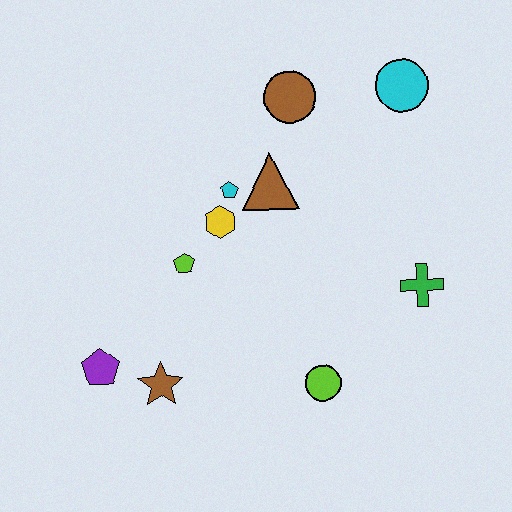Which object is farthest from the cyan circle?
The purple pentagon is farthest from the cyan circle.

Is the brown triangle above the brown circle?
No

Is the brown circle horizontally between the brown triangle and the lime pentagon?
No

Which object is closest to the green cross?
The lime circle is closest to the green cross.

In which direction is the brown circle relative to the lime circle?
The brown circle is above the lime circle.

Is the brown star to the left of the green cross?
Yes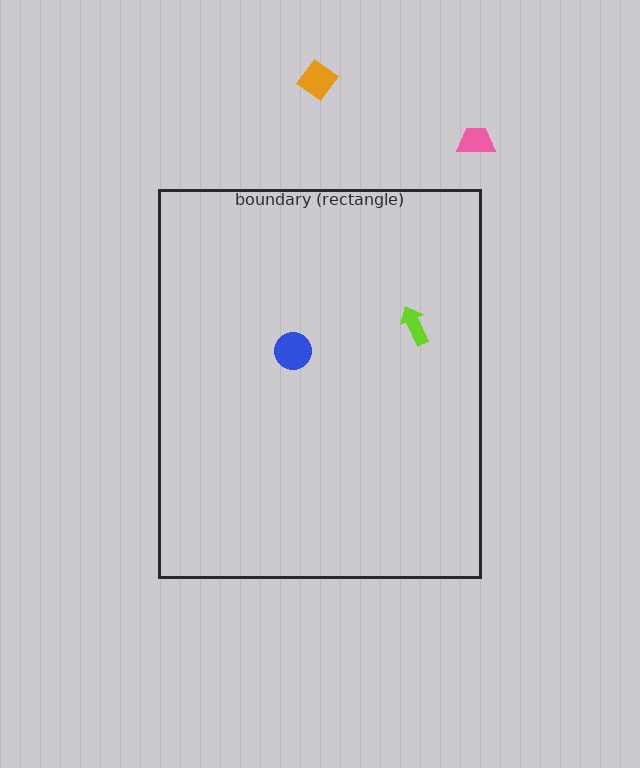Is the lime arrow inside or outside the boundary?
Inside.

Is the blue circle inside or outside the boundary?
Inside.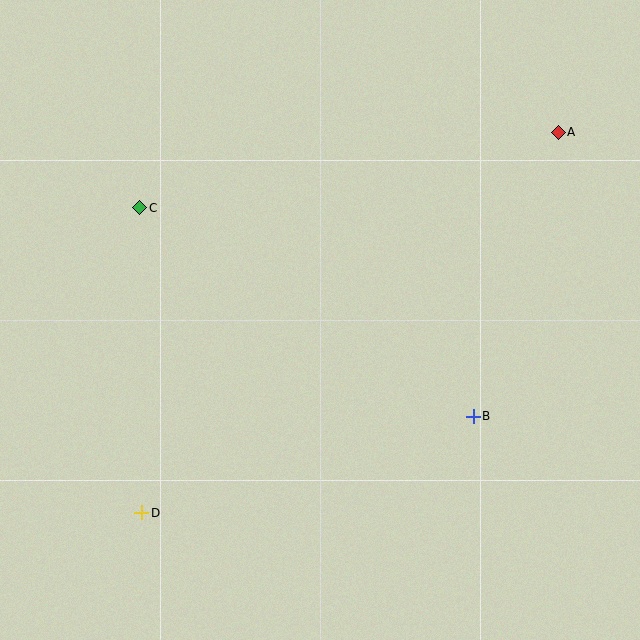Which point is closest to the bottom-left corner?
Point D is closest to the bottom-left corner.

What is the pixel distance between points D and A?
The distance between D and A is 565 pixels.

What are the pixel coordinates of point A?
Point A is at (558, 132).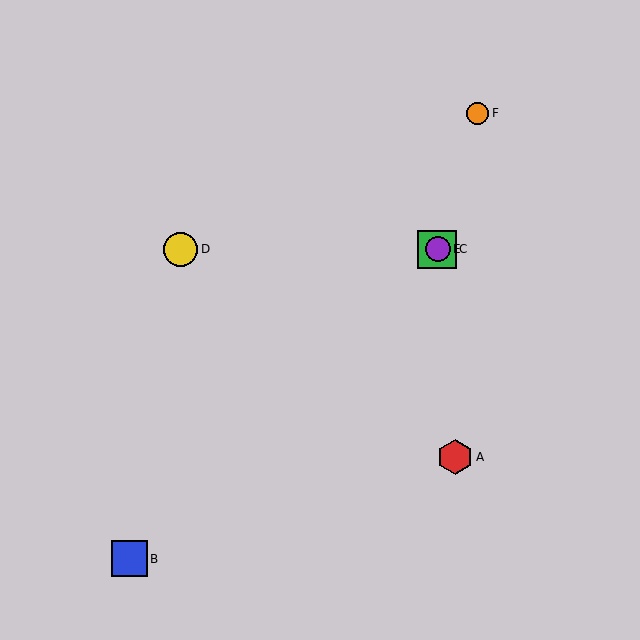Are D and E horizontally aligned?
Yes, both are at y≈249.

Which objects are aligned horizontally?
Objects C, D, E are aligned horizontally.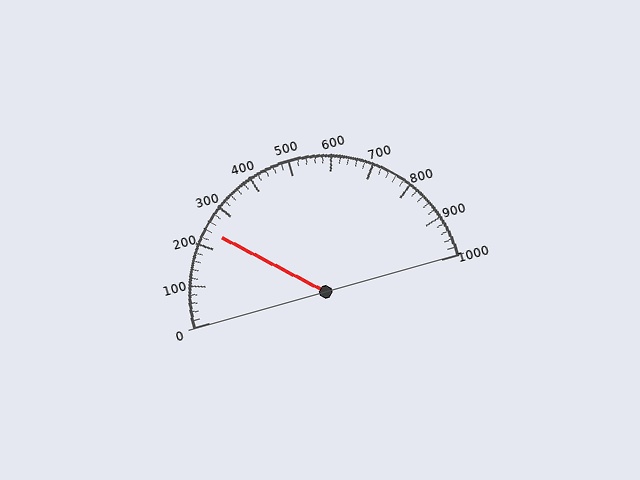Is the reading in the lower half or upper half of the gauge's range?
The reading is in the lower half of the range (0 to 1000).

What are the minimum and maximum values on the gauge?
The gauge ranges from 0 to 1000.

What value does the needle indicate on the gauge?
The needle indicates approximately 240.